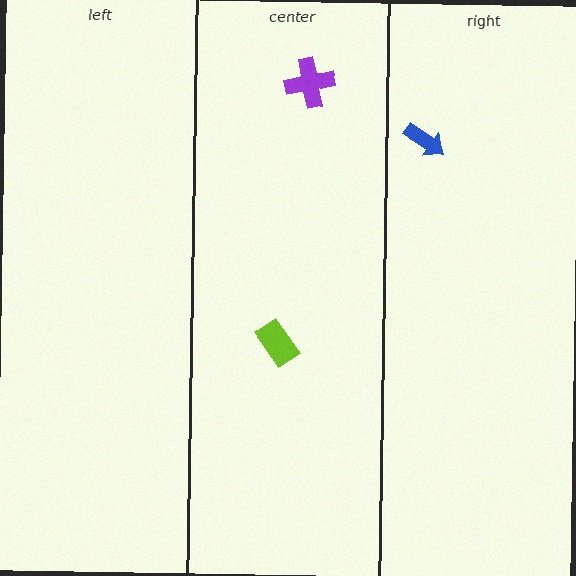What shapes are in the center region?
The purple cross, the lime rectangle.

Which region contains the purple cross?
The center region.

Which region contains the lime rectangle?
The center region.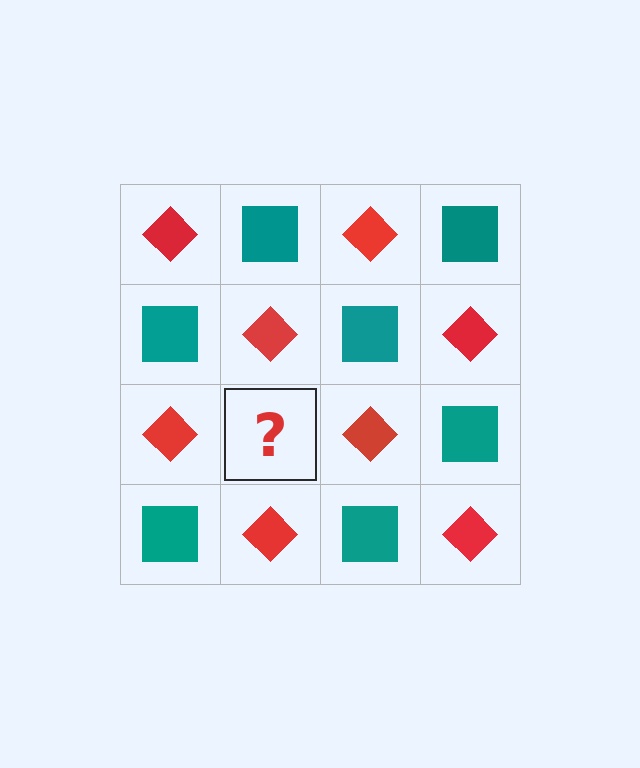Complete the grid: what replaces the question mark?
The question mark should be replaced with a teal square.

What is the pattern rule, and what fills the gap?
The rule is that it alternates red diamond and teal square in a checkerboard pattern. The gap should be filled with a teal square.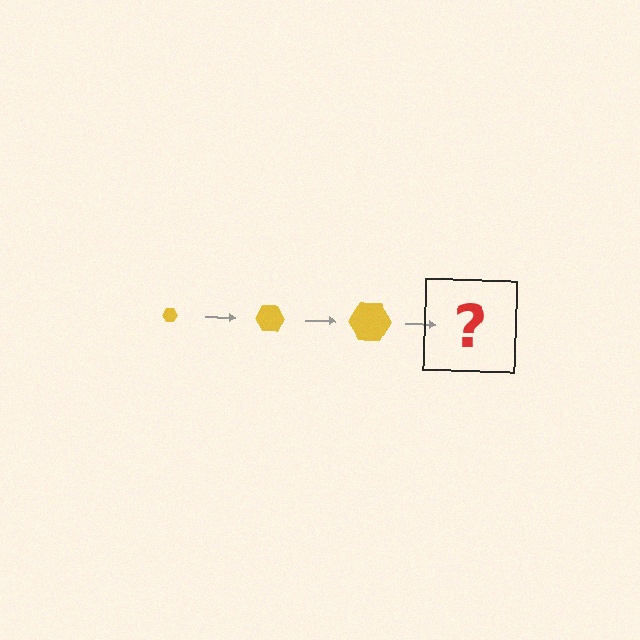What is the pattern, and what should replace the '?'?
The pattern is that the hexagon gets progressively larger each step. The '?' should be a yellow hexagon, larger than the previous one.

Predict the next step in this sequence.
The next step is a yellow hexagon, larger than the previous one.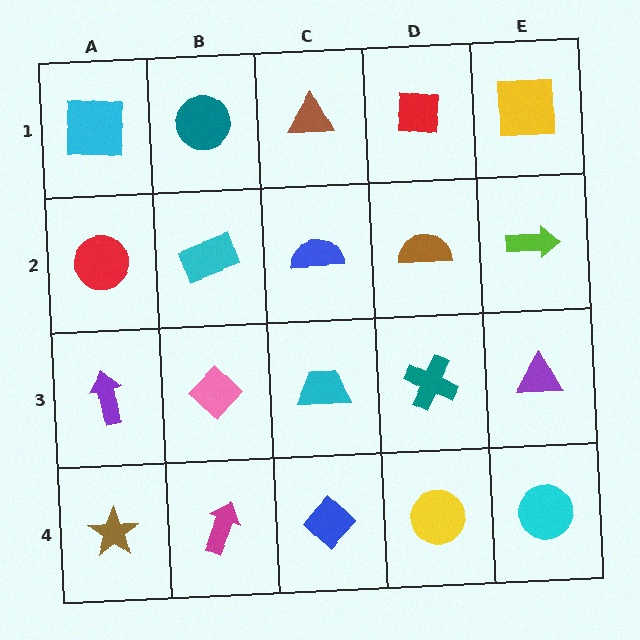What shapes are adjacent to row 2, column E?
A yellow square (row 1, column E), a purple triangle (row 3, column E), a brown semicircle (row 2, column D).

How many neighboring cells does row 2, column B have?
4.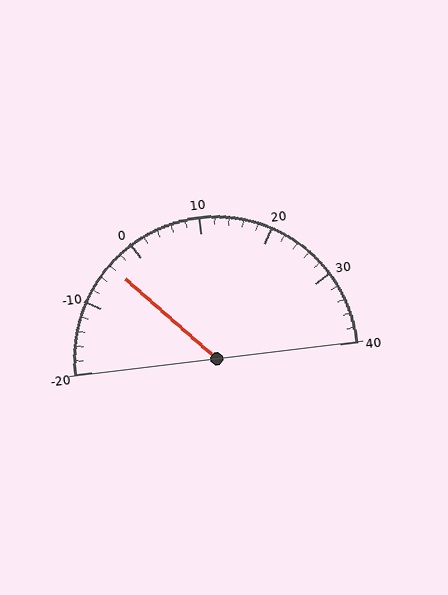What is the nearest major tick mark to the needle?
The nearest major tick mark is 0.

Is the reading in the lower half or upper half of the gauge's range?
The reading is in the lower half of the range (-20 to 40).